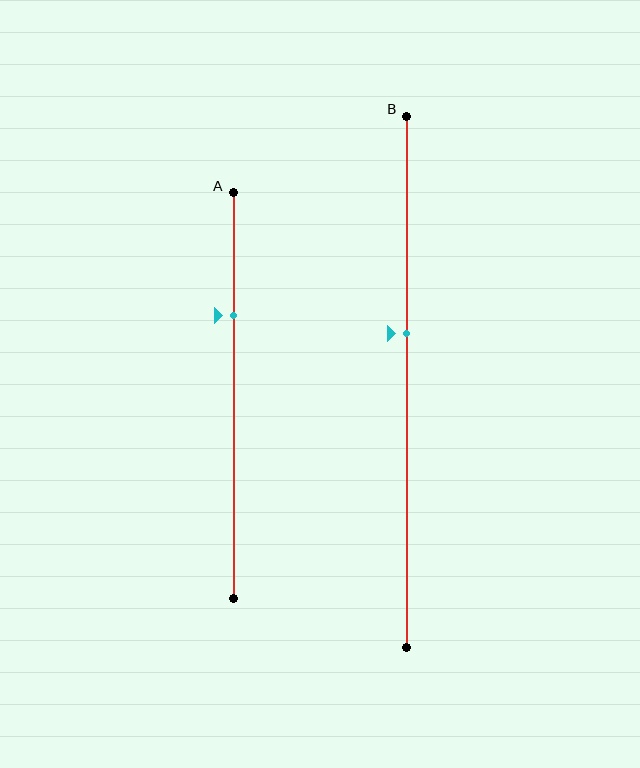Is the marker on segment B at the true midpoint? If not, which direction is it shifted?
No, the marker on segment B is shifted upward by about 9% of the segment length.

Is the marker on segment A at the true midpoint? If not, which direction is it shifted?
No, the marker on segment A is shifted upward by about 20% of the segment length.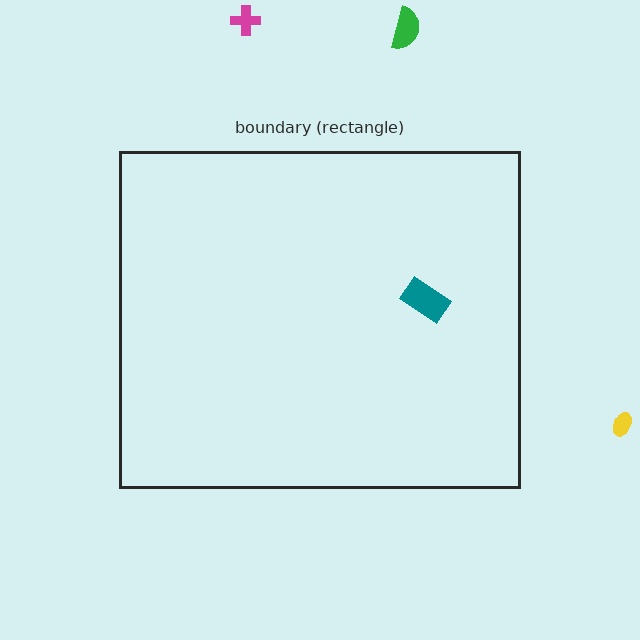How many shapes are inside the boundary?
1 inside, 3 outside.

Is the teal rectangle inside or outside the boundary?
Inside.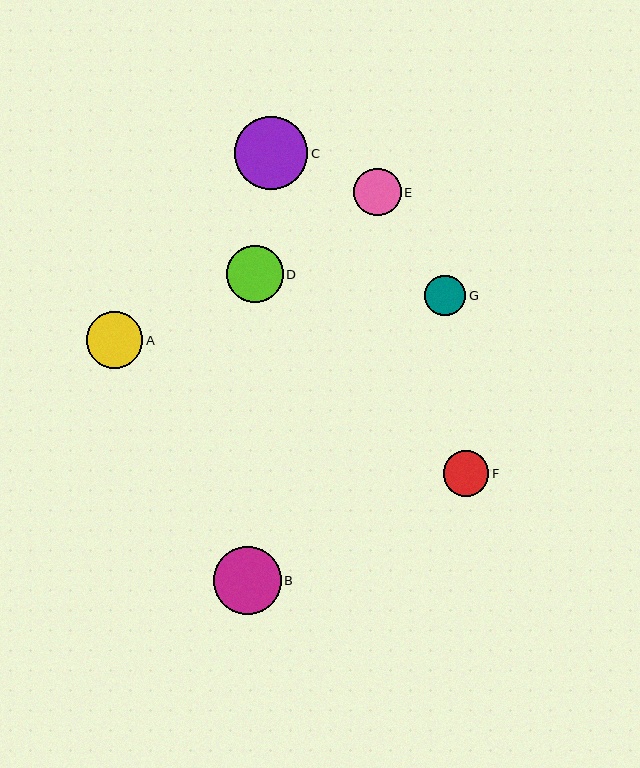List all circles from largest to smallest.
From largest to smallest: C, B, D, A, E, F, G.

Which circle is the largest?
Circle C is the largest with a size of approximately 73 pixels.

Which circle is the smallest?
Circle G is the smallest with a size of approximately 41 pixels.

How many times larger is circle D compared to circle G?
Circle D is approximately 1.4 times the size of circle G.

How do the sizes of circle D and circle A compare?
Circle D and circle A are approximately the same size.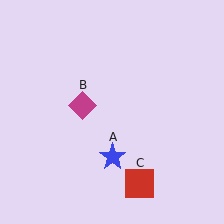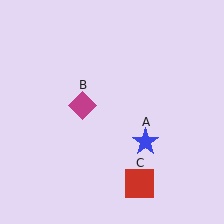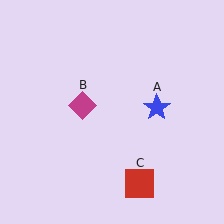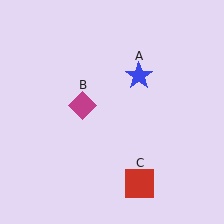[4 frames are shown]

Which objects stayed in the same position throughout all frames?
Magenta diamond (object B) and red square (object C) remained stationary.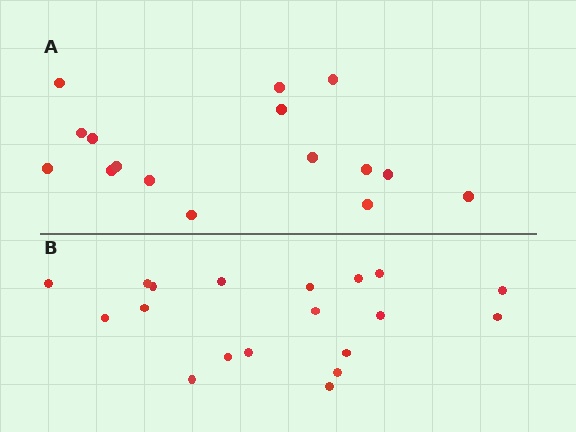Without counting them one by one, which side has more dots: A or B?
Region B (the bottom region) has more dots.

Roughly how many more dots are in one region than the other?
Region B has just a few more — roughly 2 or 3 more dots than region A.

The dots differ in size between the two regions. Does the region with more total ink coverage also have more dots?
No. Region A has more total ink coverage because its dots are larger, but region B actually contains more individual dots. Total area can be misleading — the number of items is what matters here.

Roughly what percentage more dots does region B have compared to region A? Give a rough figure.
About 20% more.